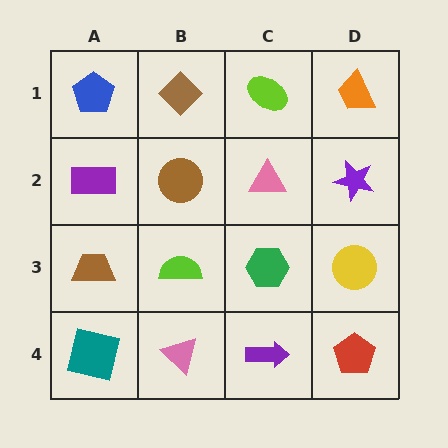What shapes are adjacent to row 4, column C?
A green hexagon (row 3, column C), a pink triangle (row 4, column B), a red pentagon (row 4, column D).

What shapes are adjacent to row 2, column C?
A lime ellipse (row 1, column C), a green hexagon (row 3, column C), a brown circle (row 2, column B), a purple star (row 2, column D).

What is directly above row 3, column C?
A pink triangle.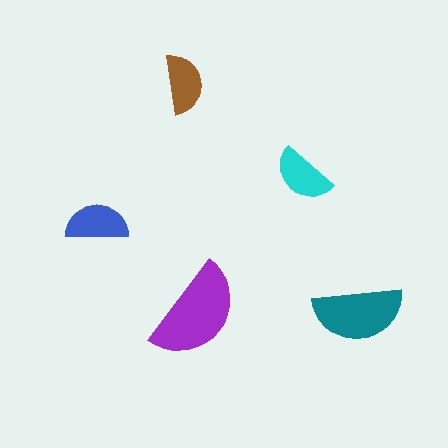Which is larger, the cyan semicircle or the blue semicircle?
The blue one.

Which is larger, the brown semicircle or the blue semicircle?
The blue one.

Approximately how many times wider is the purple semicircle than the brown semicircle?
About 1.5 times wider.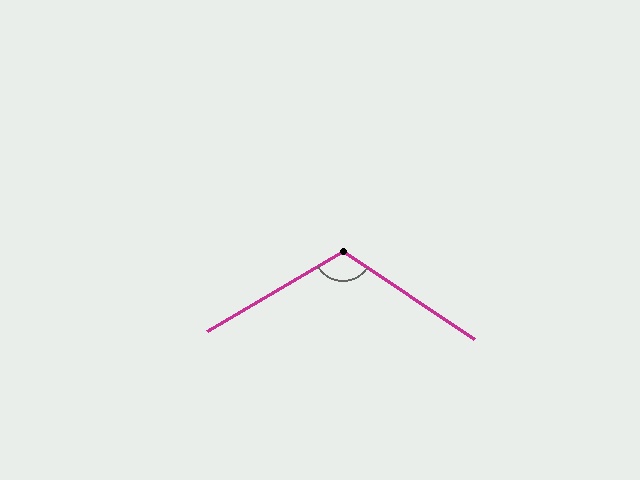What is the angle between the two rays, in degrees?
Approximately 116 degrees.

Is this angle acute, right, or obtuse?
It is obtuse.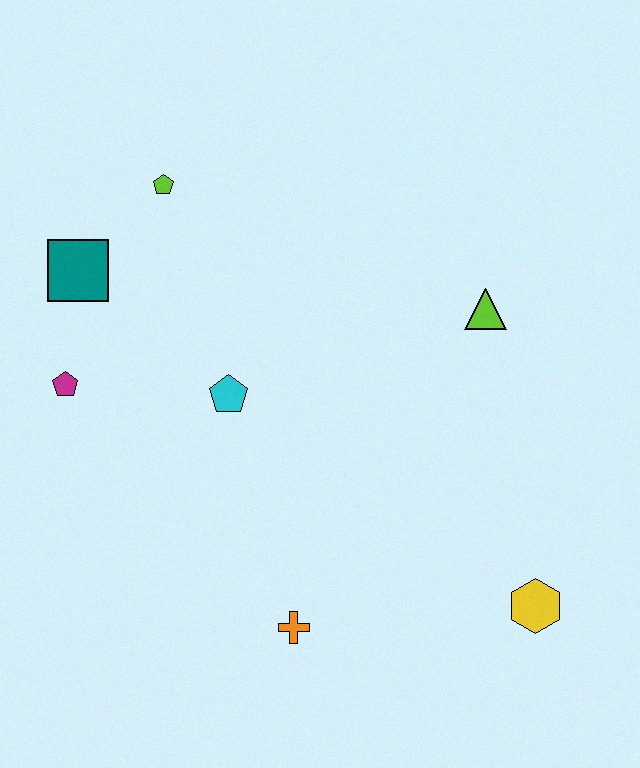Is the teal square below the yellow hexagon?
No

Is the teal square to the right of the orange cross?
No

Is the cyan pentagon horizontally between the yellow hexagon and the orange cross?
No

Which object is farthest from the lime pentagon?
The yellow hexagon is farthest from the lime pentagon.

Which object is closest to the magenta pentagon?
The teal square is closest to the magenta pentagon.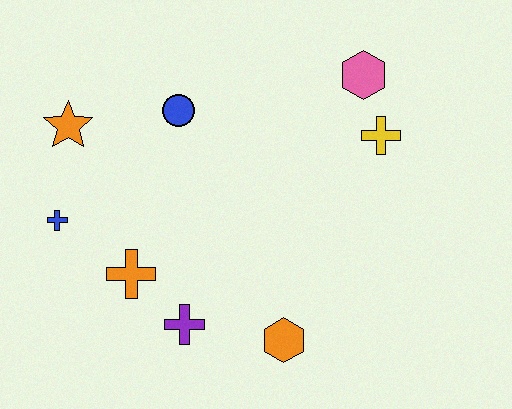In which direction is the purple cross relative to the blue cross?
The purple cross is to the right of the blue cross.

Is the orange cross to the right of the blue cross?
Yes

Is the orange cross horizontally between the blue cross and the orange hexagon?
Yes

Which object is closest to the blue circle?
The orange star is closest to the blue circle.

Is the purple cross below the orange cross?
Yes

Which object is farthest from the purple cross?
The pink hexagon is farthest from the purple cross.